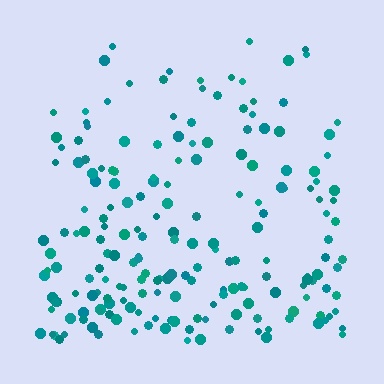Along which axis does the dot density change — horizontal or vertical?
Vertical.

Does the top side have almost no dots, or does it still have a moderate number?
Still a moderate number, just noticeably fewer than the bottom.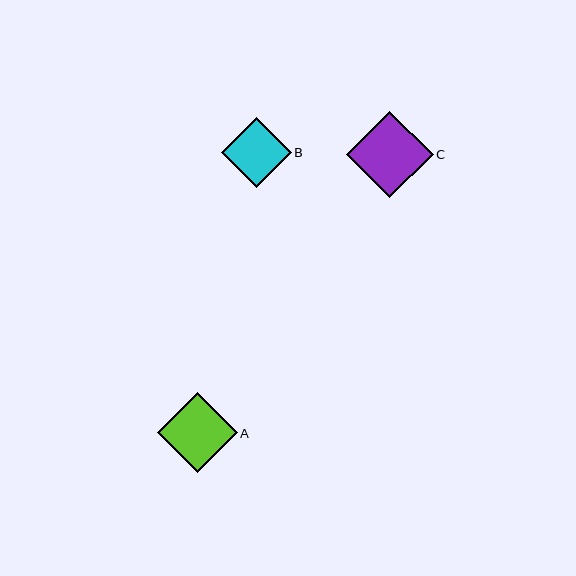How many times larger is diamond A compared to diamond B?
Diamond A is approximately 1.1 times the size of diamond B.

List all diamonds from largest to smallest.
From largest to smallest: C, A, B.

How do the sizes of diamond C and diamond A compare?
Diamond C and diamond A are approximately the same size.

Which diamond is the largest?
Diamond C is the largest with a size of approximately 87 pixels.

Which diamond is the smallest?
Diamond B is the smallest with a size of approximately 70 pixels.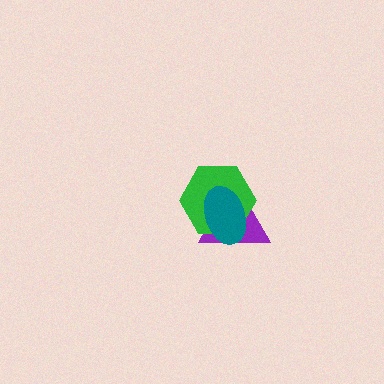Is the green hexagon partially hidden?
Yes, it is partially covered by another shape.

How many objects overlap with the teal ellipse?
2 objects overlap with the teal ellipse.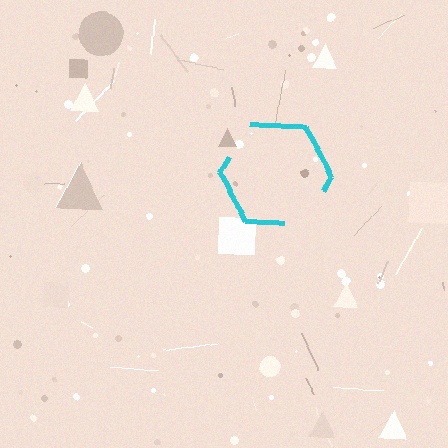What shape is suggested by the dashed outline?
The dashed outline suggests a hexagon.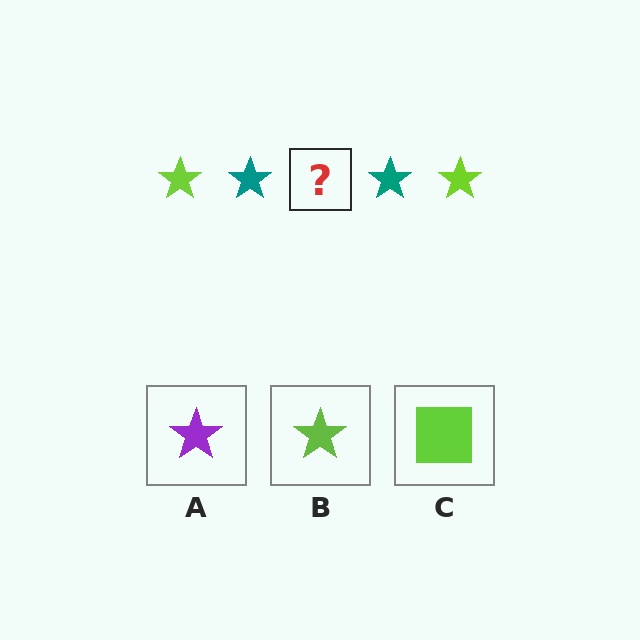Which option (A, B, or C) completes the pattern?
B.